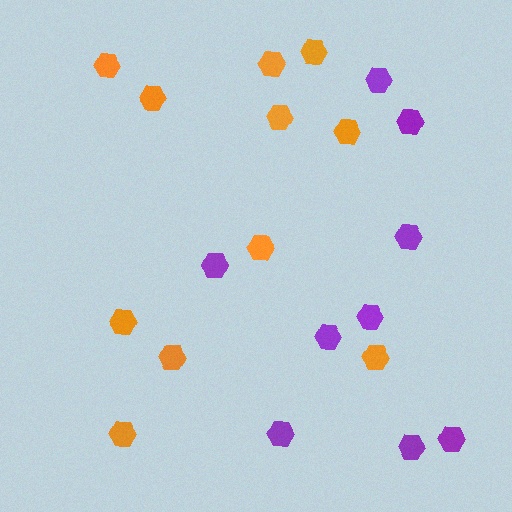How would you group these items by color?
There are 2 groups: one group of purple hexagons (9) and one group of orange hexagons (11).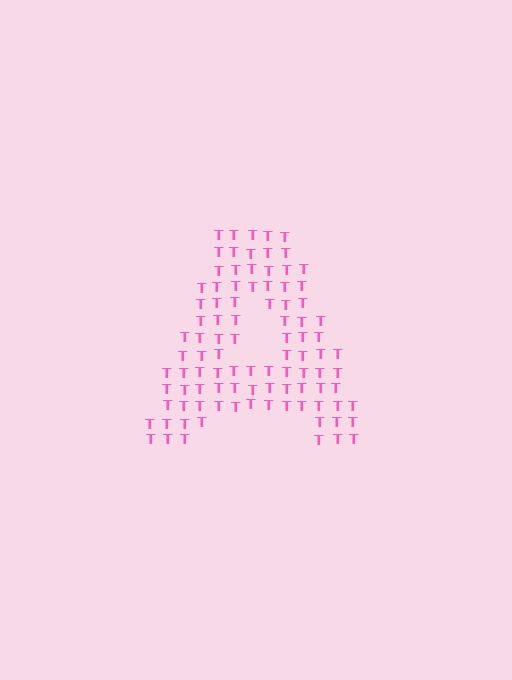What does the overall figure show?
The overall figure shows the letter A.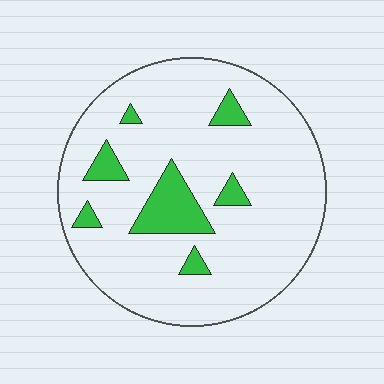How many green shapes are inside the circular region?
7.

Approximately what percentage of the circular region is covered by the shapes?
Approximately 15%.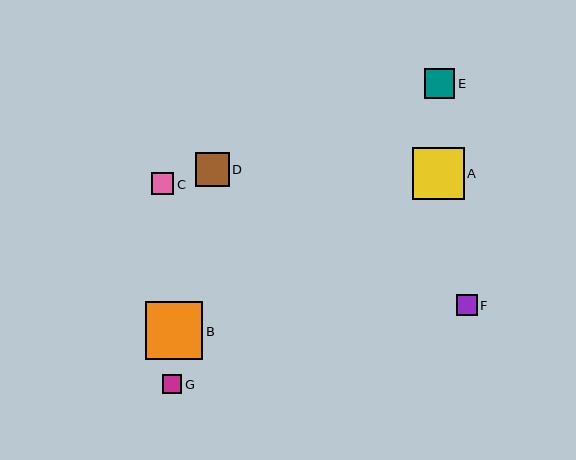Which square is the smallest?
Square G is the smallest with a size of approximately 19 pixels.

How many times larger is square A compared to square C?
Square A is approximately 2.3 times the size of square C.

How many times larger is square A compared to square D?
Square A is approximately 1.5 times the size of square D.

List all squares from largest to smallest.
From largest to smallest: B, A, D, E, C, F, G.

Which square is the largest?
Square B is the largest with a size of approximately 58 pixels.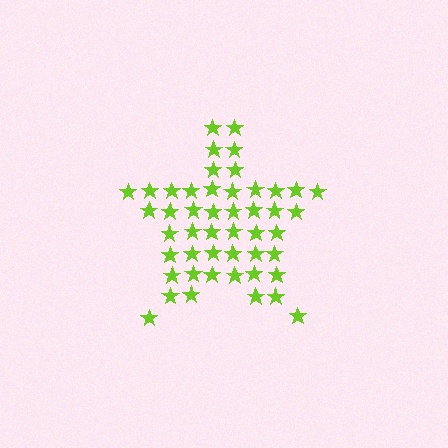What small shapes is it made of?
It is made of small stars.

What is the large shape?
The large shape is a star.